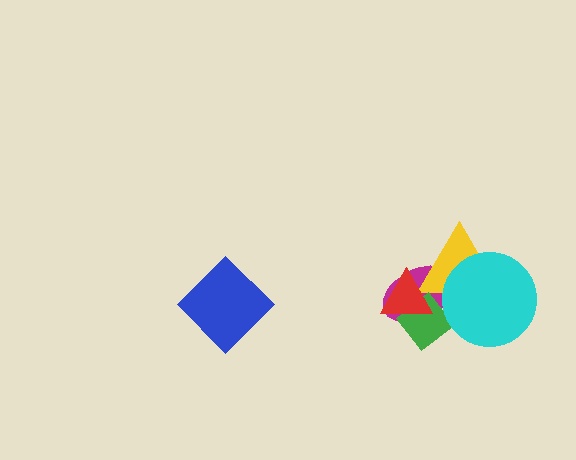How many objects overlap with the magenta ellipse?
4 objects overlap with the magenta ellipse.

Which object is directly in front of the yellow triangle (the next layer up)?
The green diamond is directly in front of the yellow triangle.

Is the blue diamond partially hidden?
No, no other shape covers it.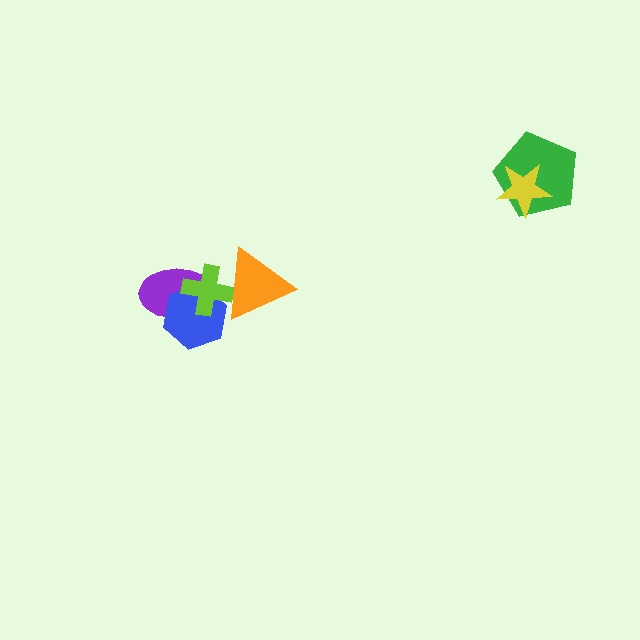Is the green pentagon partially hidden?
Yes, it is partially covered by another shape.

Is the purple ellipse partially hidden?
Yes, it is partially covered by another shape.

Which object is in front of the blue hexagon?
The lime cross is in front of the blue hexagon.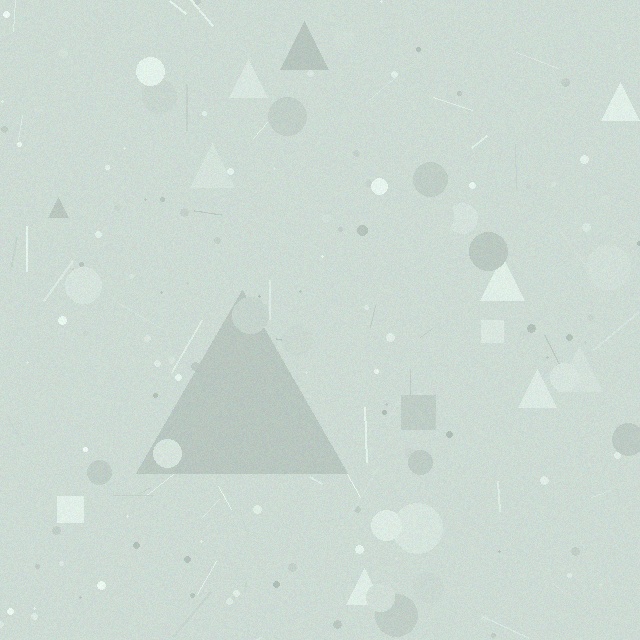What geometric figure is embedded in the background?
A triangle is embedded in the background.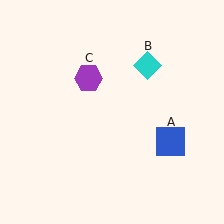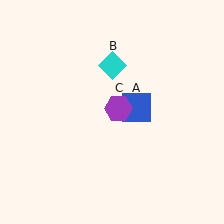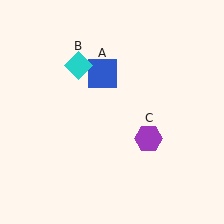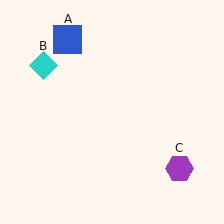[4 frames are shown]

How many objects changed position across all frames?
3 objects changed position: blue square (object A), cyan diamond (object B), purple hexagon (object C).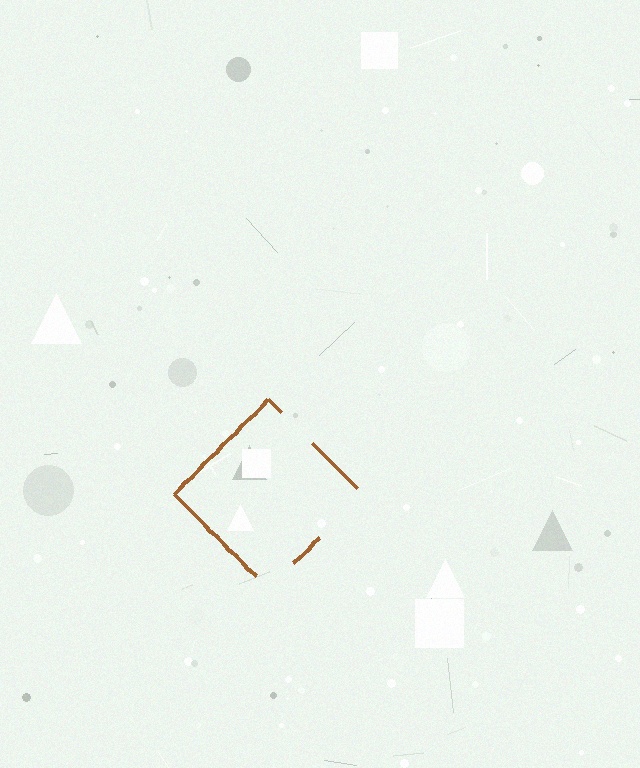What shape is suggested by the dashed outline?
The dashed outline suggests a diamond.